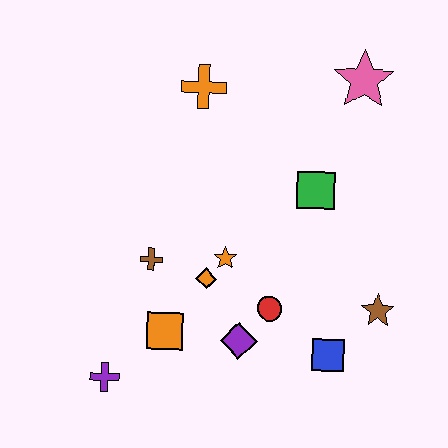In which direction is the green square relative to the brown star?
The green square is above the brown star.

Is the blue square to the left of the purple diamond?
No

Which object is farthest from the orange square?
The pink star is farthest from the orange square.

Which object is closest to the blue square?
The brown star is closest to the blue square.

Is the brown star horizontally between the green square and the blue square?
No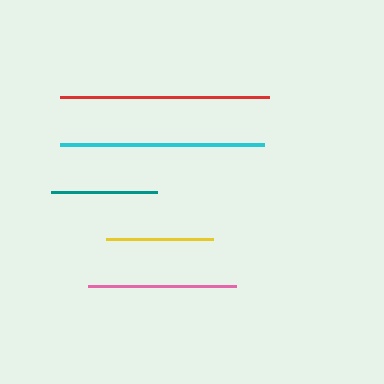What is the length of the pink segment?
The pink segment is approximately 149 pixels long.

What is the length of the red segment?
The red segment is approximately 208 pixels long.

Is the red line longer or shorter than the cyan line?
The red line is longer than the cyan line.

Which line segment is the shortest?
The teal line is the shortest at approximately 106 pixels.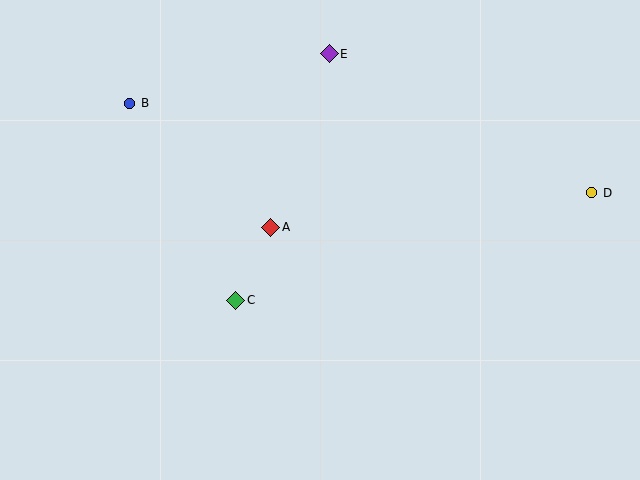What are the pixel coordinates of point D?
Point D is at (592, 193).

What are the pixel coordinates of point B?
Point B is at (130, 103).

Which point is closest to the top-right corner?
Point D is closest to the top-right corner.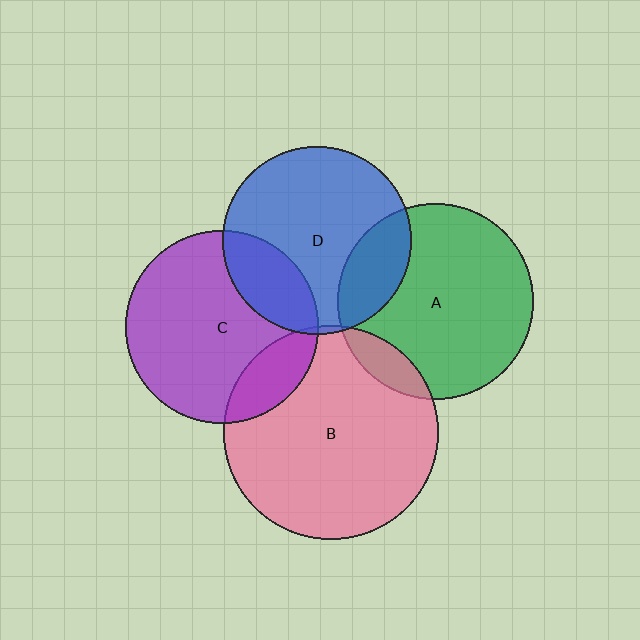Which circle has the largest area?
Circle B (pink).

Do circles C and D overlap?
Yes.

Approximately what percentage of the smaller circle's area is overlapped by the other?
Approximately 20%.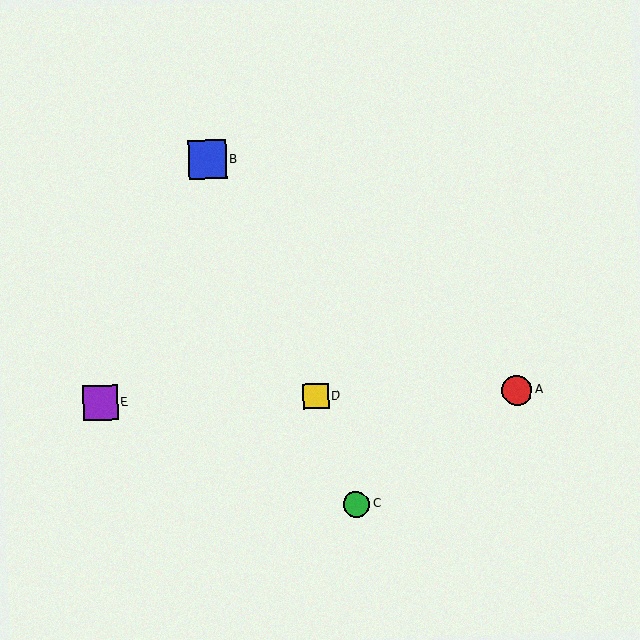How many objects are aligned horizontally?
3 objects (A, D, E) are aligned horizontally.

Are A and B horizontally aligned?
No, A is at y≈390 and B is at y≈159.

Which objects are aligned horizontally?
Objects A, D, E are aligned horizontally.